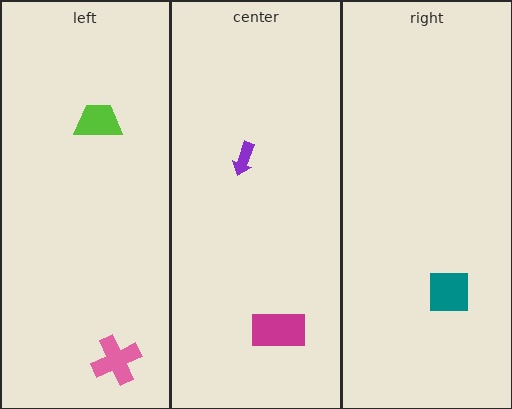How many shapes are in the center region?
2.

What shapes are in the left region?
The pink cross, the lime trapezoid.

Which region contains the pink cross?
The left region.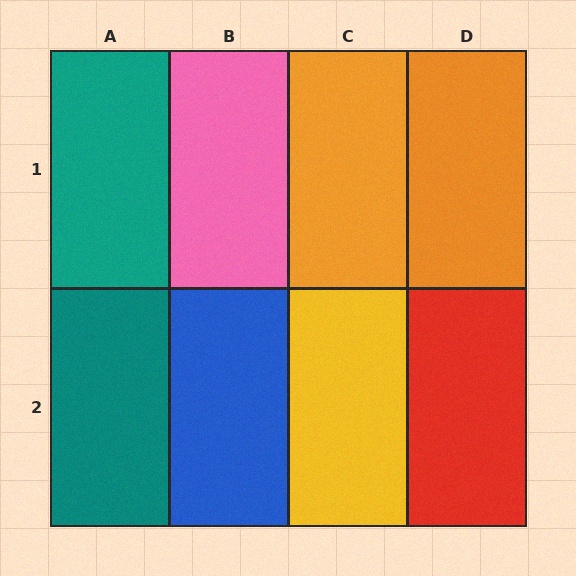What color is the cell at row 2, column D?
Red.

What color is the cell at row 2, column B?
Blue.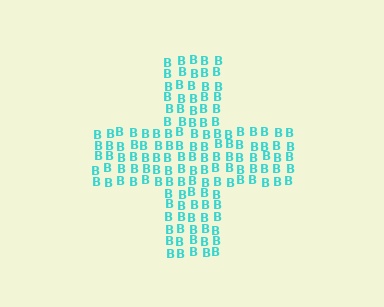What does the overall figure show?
The overall figure shows a cross.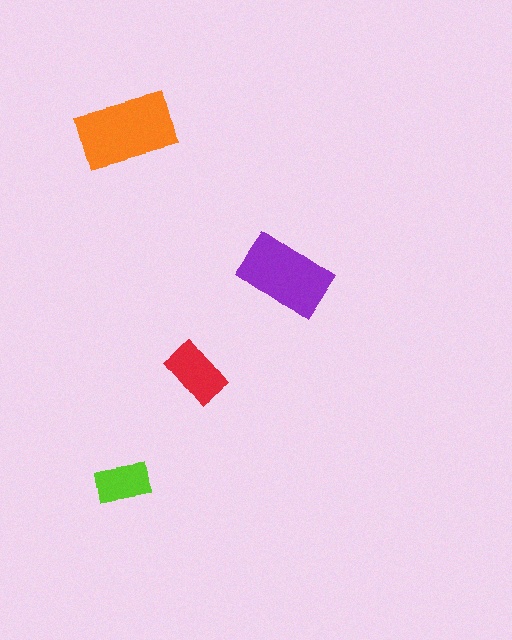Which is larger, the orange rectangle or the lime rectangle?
The orange one.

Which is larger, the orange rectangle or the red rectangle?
The orange one.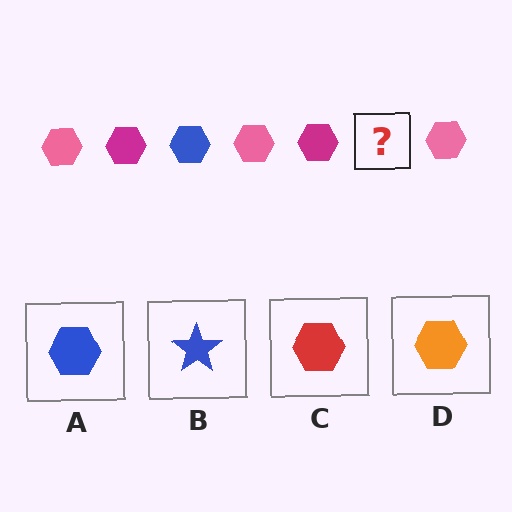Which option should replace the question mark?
Option A.